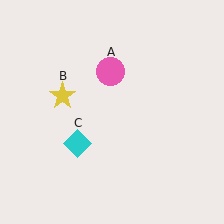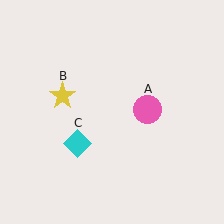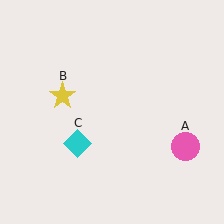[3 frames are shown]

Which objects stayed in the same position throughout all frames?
Yellow star (object B) and cyan diamond (object C) remained stationary.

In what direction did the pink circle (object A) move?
The pink circle (object A) moved down and to the right.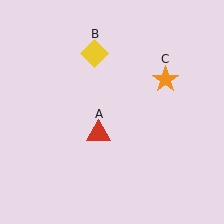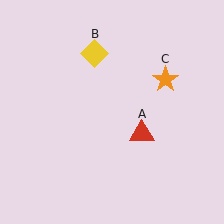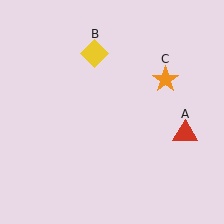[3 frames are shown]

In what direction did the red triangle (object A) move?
The red triangle (object A) moved right.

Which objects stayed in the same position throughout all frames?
Yellow diamond (object B) and orange star (object C) remained stationary.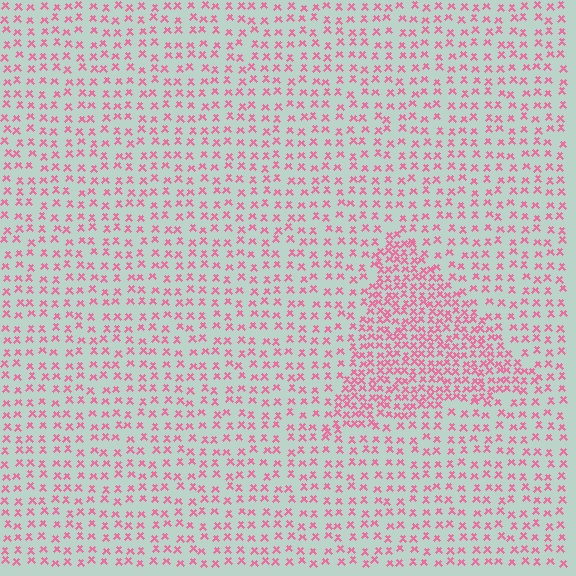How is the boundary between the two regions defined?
The boundary is defined by a change in element density (approximately 2.1x ratio). All elements are the same color, size, and shape.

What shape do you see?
I see a triangle.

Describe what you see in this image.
The image contains small pink elements arranged at two different densities. A triangle-shaped region is visible where the elements are more densely packed than the surrounding area.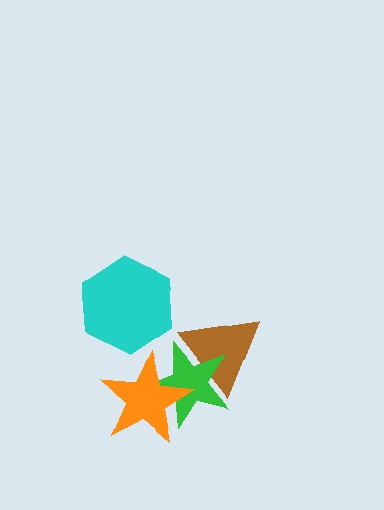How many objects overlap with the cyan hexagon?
0 objects overlap with the cyan hexagon.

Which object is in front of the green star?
The orange star is in front of the green star.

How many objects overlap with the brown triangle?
1 object overlaps with the brown triangle.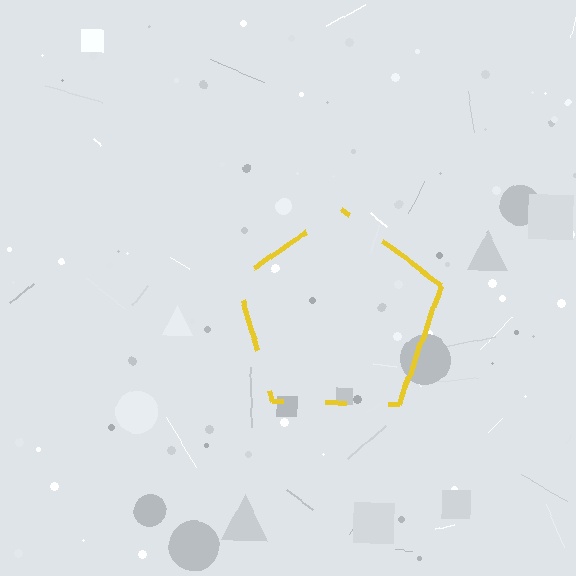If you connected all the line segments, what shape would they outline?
They would outline a pentagon.